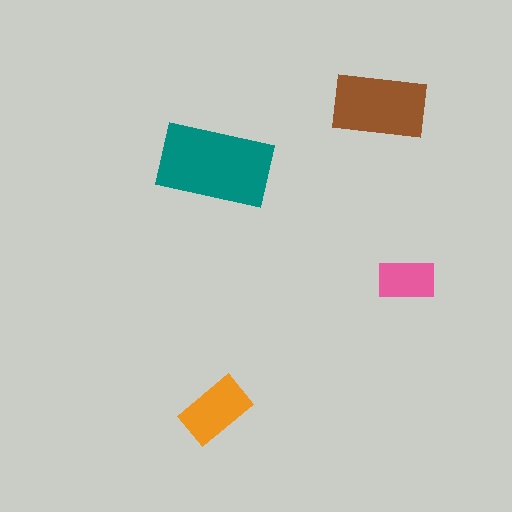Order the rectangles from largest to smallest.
the teal one, the brown one, the orange one, the pink one.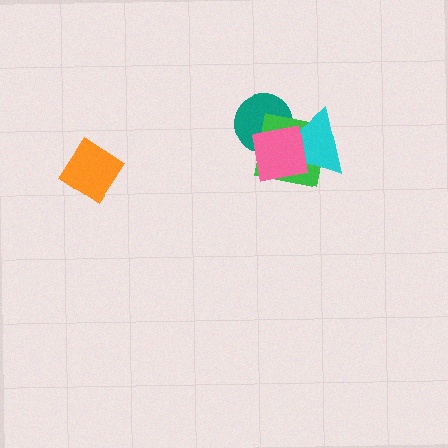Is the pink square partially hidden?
No, no other shape covers it.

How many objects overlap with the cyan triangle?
3 objects overlap with the cyan triangle.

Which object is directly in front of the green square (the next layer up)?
The cyan triangle is directly in front of the green square.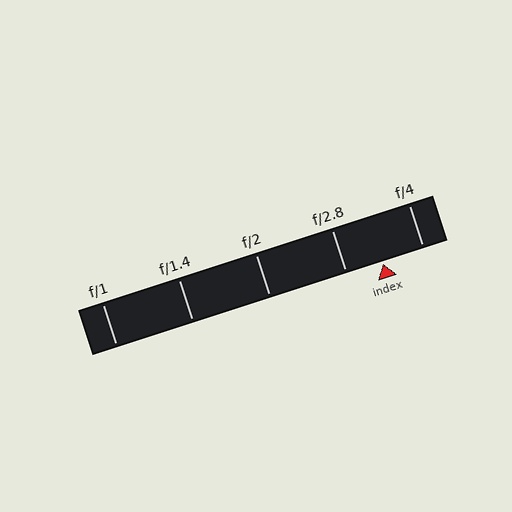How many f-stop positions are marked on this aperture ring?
There are 5 f-stop positions marked.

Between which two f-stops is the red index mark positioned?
The index mark is between f/2.8 and f/4.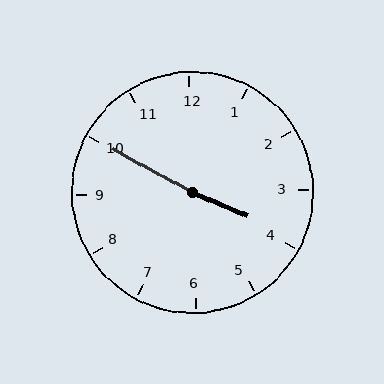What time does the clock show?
3:50.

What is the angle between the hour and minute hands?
Approximately 175 degrees.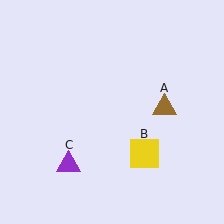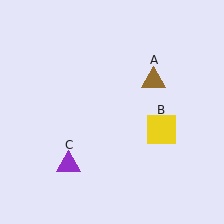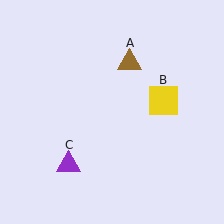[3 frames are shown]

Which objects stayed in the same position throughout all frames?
Purple triangle (object C) remained stationary.